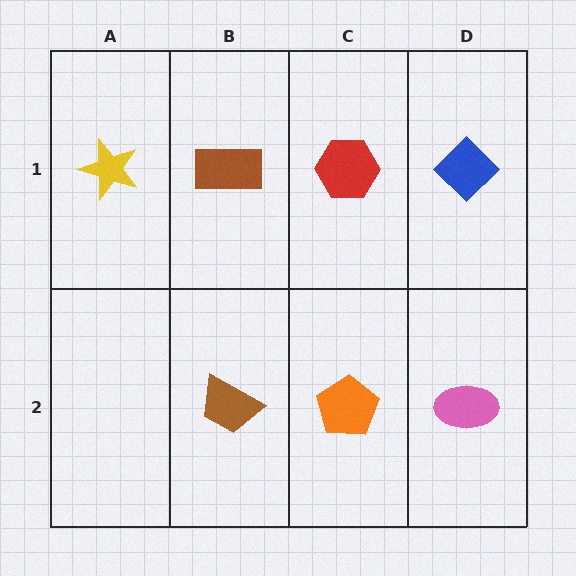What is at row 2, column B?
A brown trapezoid.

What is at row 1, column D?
A blue diamond.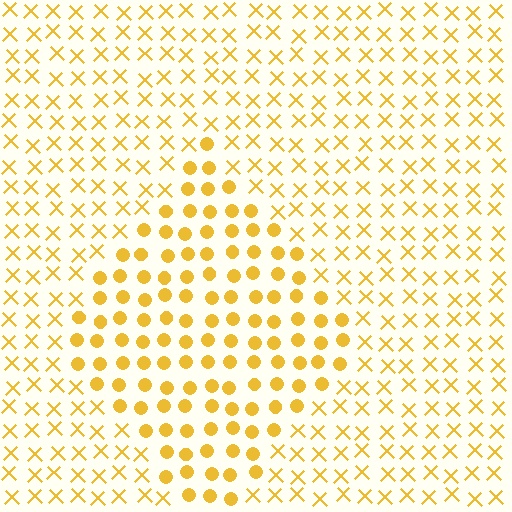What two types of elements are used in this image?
The image uses circles inside the diamond region and X marks outside it.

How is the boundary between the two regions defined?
The boundary is defined by a change in element shape: circles inside vs. X marks outside. All elements share the same color and spacing.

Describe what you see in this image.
The image is filled with small yellow elements arranged in a uniform grid. A diamond-shaped region contains circles, while the surrounding area contains X marks. The boundary is defined purely by the change in element shape.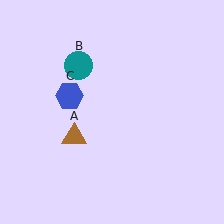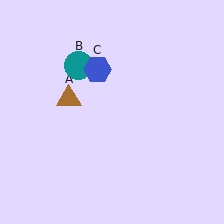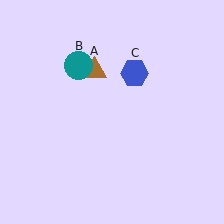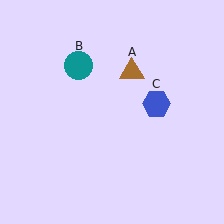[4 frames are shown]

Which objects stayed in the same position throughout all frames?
Teal circle (object B) remained stationary.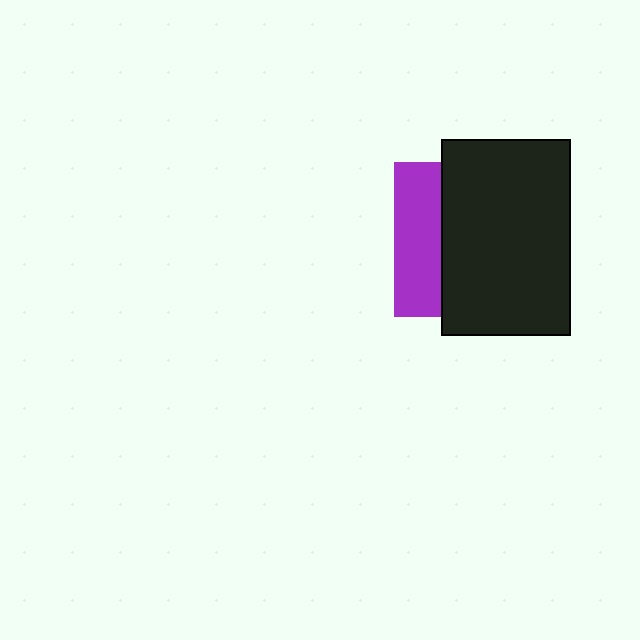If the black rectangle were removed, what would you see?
You would see the complete purple square.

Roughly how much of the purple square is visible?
A small part of it is visible (roughly 31%).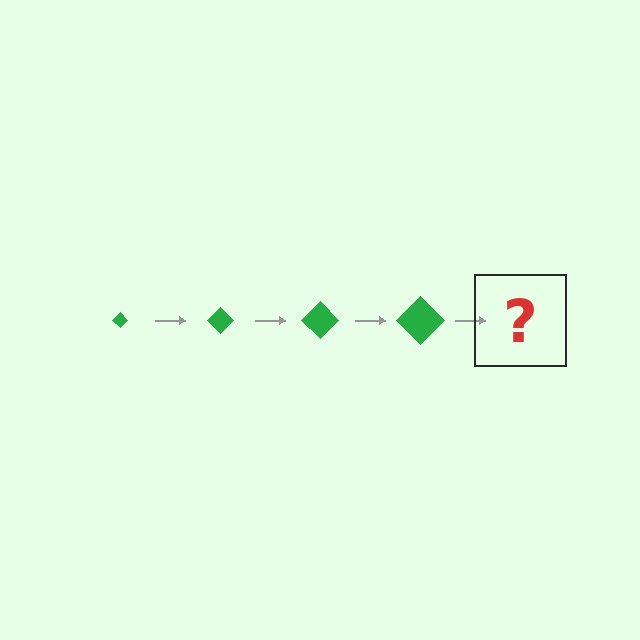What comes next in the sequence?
The next element should be a green diamond, larger than the previous one.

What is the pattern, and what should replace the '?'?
The pattern is that the diamond gets progressively larger each step. The '?' should be a green diamond, larger than the previous one.